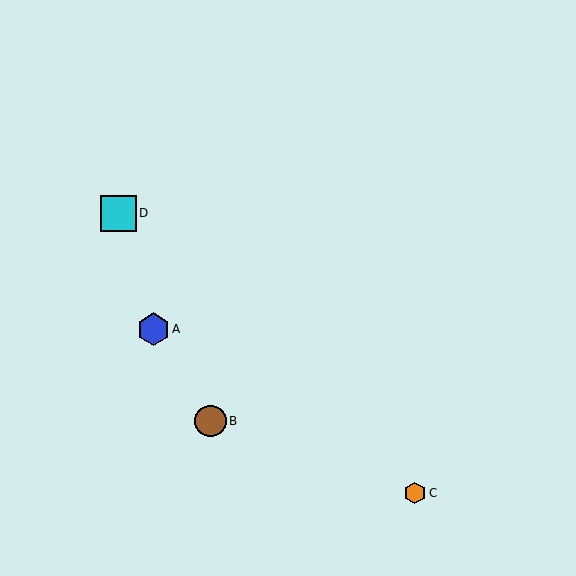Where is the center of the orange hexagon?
The center of the orange hexagon is at (415, 493).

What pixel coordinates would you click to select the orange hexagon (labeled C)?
Click at (415, 493) to select the orange hexagon C.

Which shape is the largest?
The cyan square (labeled D) is the largest.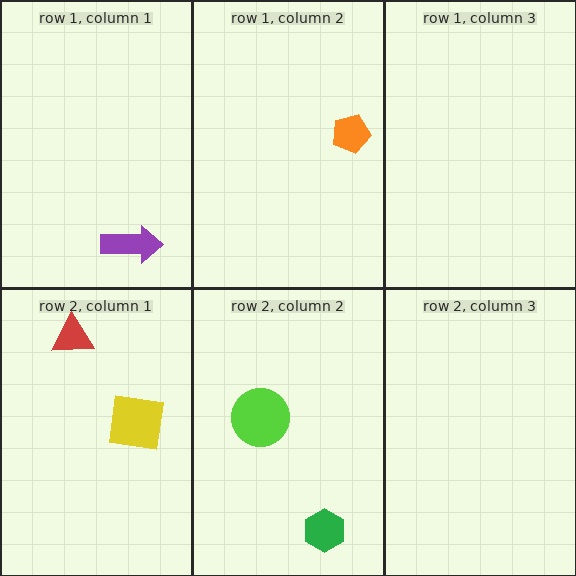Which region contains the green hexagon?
The row 2, column 2 region.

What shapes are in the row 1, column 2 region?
The orange pentagon.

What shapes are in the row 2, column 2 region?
The green hexagon, the lime circle.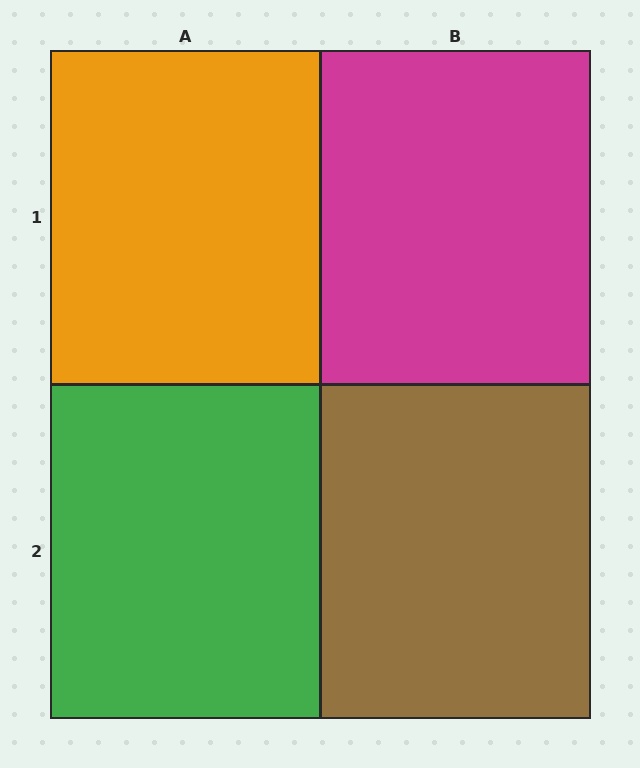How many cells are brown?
1 cell is brown.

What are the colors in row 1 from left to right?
Orange, magenta.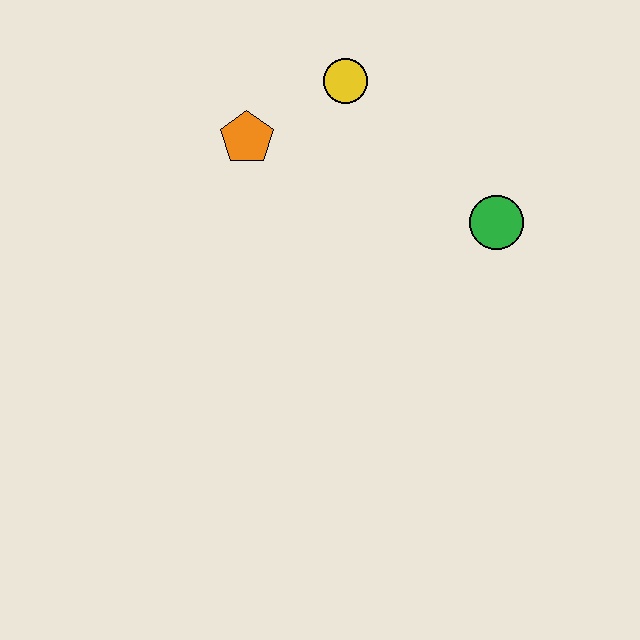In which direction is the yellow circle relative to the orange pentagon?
The yellow circle is to the right of the orange pentagon.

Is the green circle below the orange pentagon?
Yes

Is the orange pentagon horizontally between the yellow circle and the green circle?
No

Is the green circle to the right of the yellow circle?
Yes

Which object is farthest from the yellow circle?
The green circle is farthest from the yellow circle.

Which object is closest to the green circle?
The yellow circle is closest to the green circle.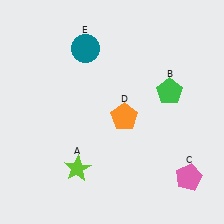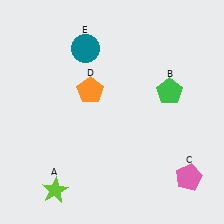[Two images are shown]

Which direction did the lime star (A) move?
The lime star (A) moved left.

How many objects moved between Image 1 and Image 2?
2 objects moved between the two images.